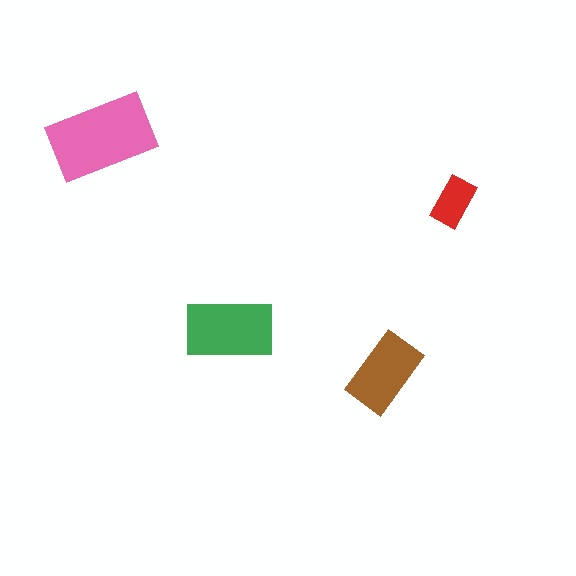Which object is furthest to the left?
The pink rectangle is leftmost.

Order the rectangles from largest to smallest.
the pink one, the green one, the brown one, the red one.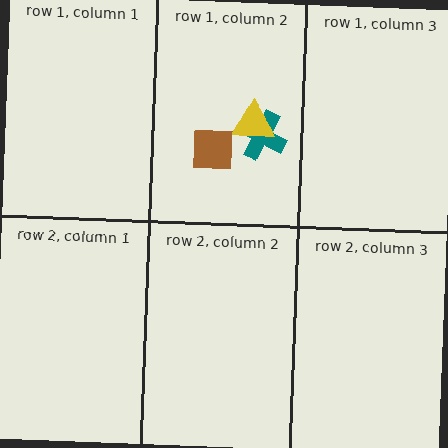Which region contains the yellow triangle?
The row 1, column 2 region.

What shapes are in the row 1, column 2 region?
The teal cross, the yellow triangle, the brown square.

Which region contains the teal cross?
The row 1, column 2 region.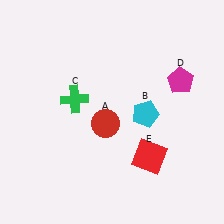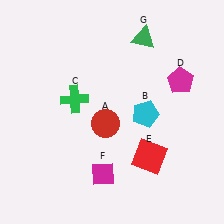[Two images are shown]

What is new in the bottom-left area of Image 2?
A magenta diamond (F) was added in the bottom-left area of Image 2.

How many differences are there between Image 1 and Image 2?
There are 2 differences between the two images.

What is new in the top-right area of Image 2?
A green triangle (G) was added in the top-right area of Image 2.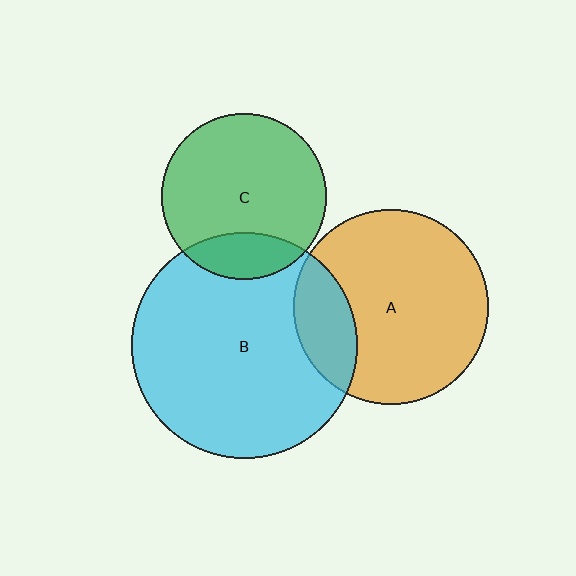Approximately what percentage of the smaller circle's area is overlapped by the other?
Approximately 20%.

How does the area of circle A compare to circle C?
Approximately 1.4 times.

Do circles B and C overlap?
Yes.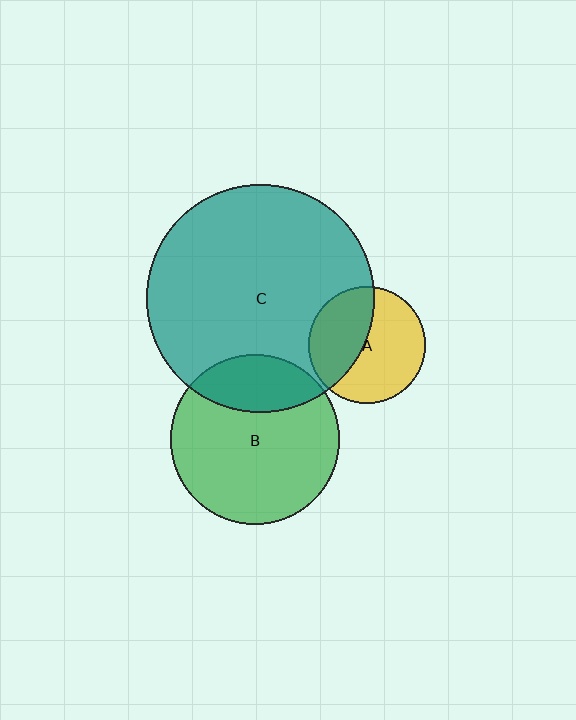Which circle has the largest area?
Circle C (teal).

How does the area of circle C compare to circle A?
Approximately 3.8 times.